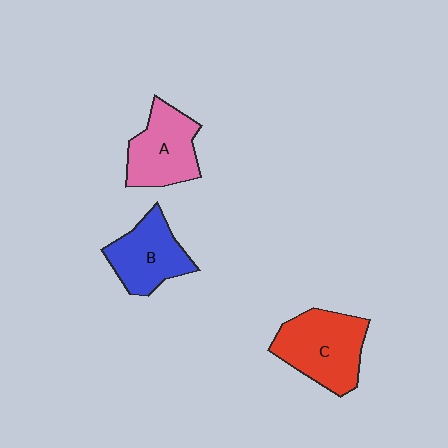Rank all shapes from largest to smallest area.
From largest to smallest: C (red), A (pink), B (blue).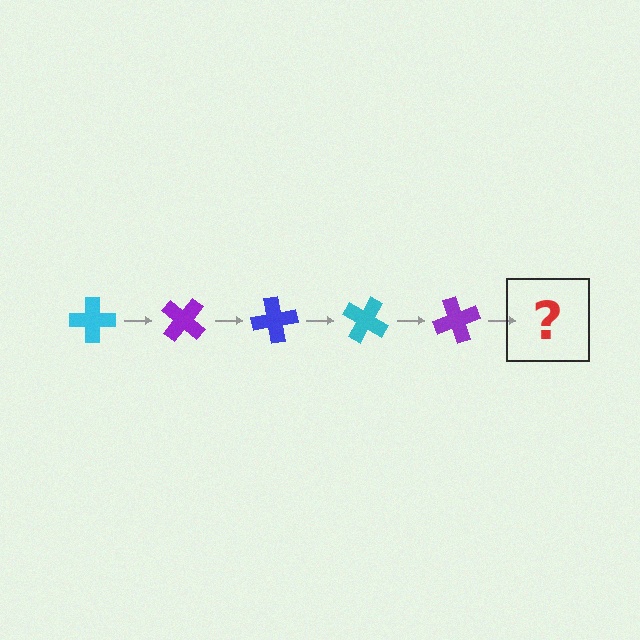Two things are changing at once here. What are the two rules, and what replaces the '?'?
The two rules are that it rotates 40 degrees each step and the color cycles through cyan, purple, and blue. The '?' should be a blue cross, rotated 200 degrees from the start.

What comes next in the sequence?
The next element should be a blue cross, rotated 200 degrees from the start.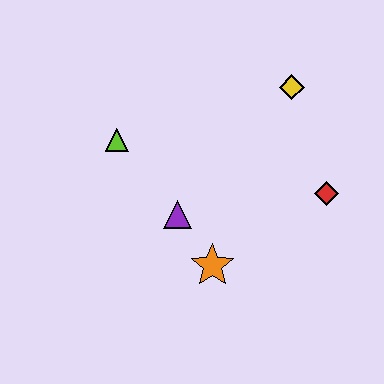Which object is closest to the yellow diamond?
The red diamond is closest to the yellow diamond.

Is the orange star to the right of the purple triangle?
Yes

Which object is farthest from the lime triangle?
The red diamond is farthest from the lime triangle.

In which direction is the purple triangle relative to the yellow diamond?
The purple triangle is below the yellow diamond.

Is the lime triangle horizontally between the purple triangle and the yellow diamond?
No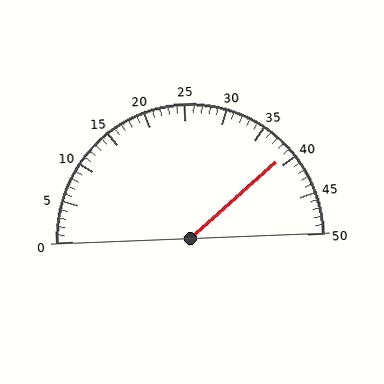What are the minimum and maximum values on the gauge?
The gauge ranges from 0 to 50.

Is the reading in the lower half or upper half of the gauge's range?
The reading is in the upper half of the range (0 to 50).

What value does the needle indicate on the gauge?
The needle indicates approximately 39.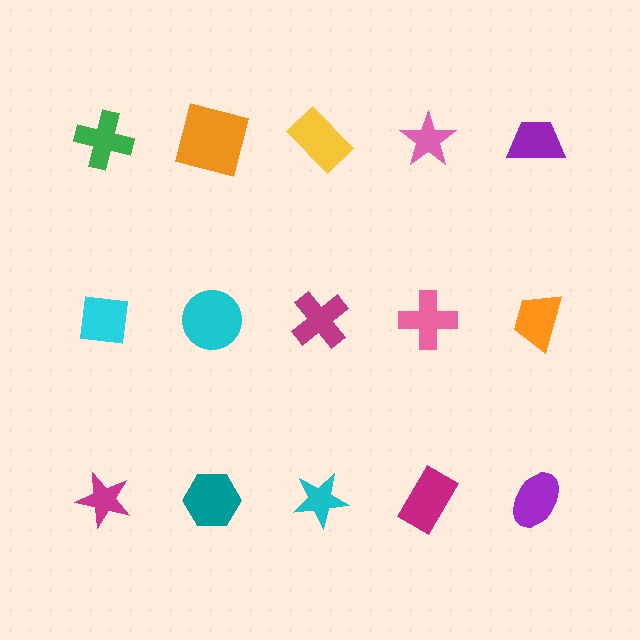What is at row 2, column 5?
An orange trapezoid.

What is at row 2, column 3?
A magenta cross.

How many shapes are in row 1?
5 shapes.